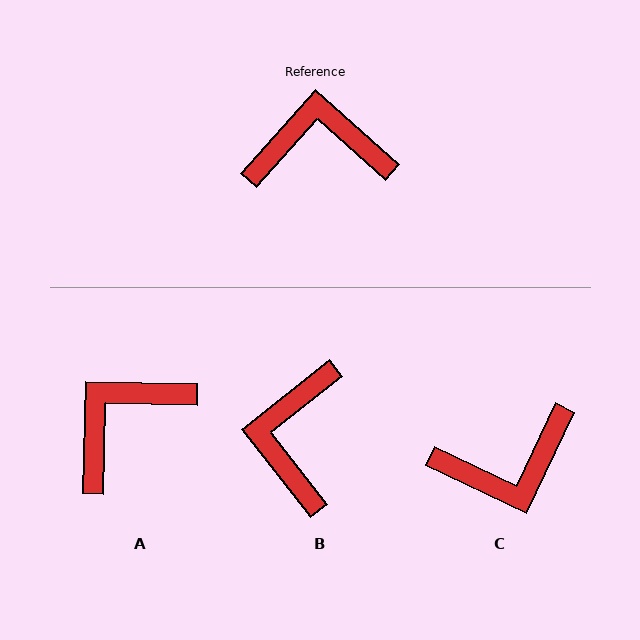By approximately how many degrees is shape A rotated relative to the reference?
Approximately 40 degrees counter-clockwise.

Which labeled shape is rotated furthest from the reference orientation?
C, about 164 degrees away.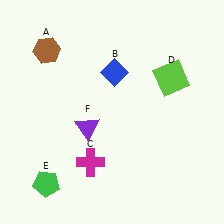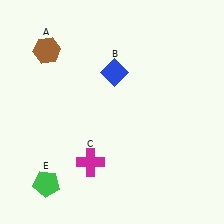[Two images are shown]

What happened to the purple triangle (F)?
The purple triangle (F) was removed in Image 2. It was in the bottom-left area of Image 1.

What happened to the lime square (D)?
The lime square (D) was removed in Image 2. It was in the top-right area of Image 1.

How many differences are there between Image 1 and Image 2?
There are 2 differences between the two images.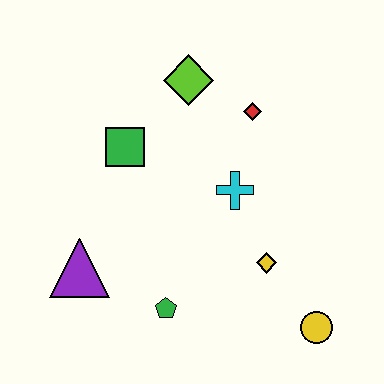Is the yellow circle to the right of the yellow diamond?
Yes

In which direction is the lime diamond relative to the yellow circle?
The lime diamond is above the yellow circle.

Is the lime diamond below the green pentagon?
No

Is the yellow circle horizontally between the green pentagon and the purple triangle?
No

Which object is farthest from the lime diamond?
The yellow circle is farthest from the lime diamond.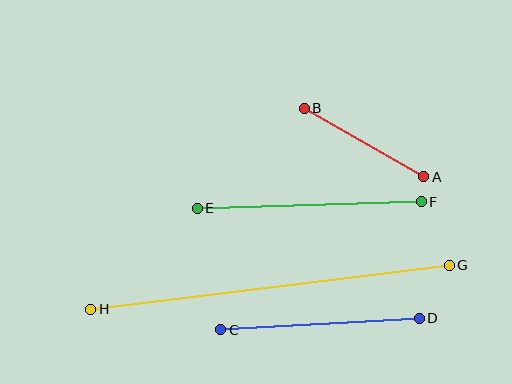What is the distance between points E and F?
The distance is approximately 224 pixels.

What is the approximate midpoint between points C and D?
The midpoint is at approximately (320, 324) pixels.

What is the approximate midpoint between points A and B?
The midpoint is at approximately (364, 143) pixels.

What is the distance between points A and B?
The distance is approximately 137 pixels.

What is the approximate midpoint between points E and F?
The midpoint is at approximately (309, 205) pixels.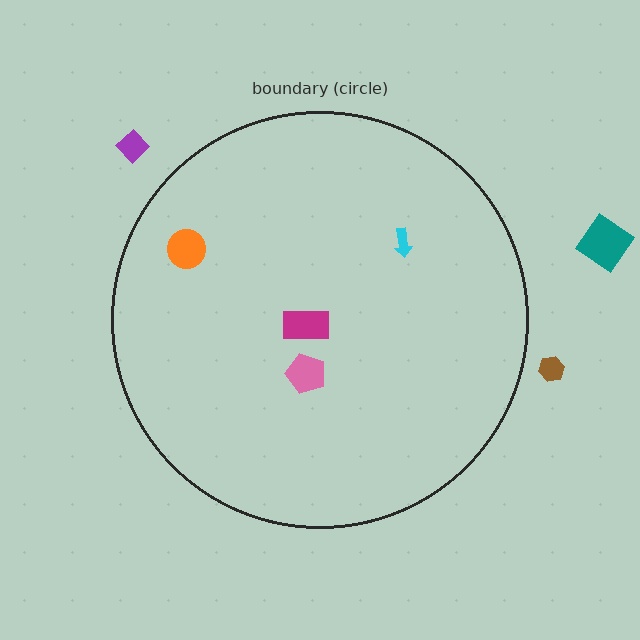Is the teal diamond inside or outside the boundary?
Outside.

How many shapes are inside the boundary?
4 inside, 3 outside.